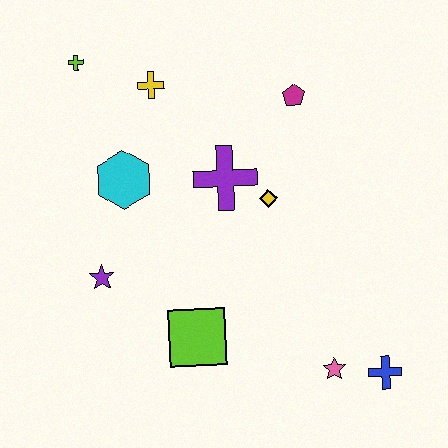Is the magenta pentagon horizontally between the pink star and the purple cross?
Yes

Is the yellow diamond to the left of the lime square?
No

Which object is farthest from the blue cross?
The lime cross is farthest from the blue cross.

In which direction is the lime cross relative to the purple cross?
The lime cross is to the left of the purple cross.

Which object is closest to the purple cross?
The yellow diamond is closest to the purple cross.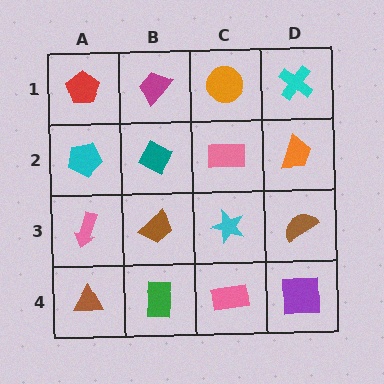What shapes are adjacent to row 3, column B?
A teal diamond (row 2, column B), a green rectangle (row 4, column B), a pink arrow (row 3, column A), a cyan star (row 3, column C).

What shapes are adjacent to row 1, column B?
A teal diamond (row 2, column B), a red pentagon (row 1, column A), an orange circle (row 1, column C).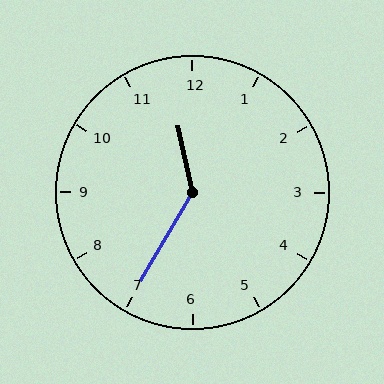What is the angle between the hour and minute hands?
Approximately 138 degrees.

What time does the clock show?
11:35.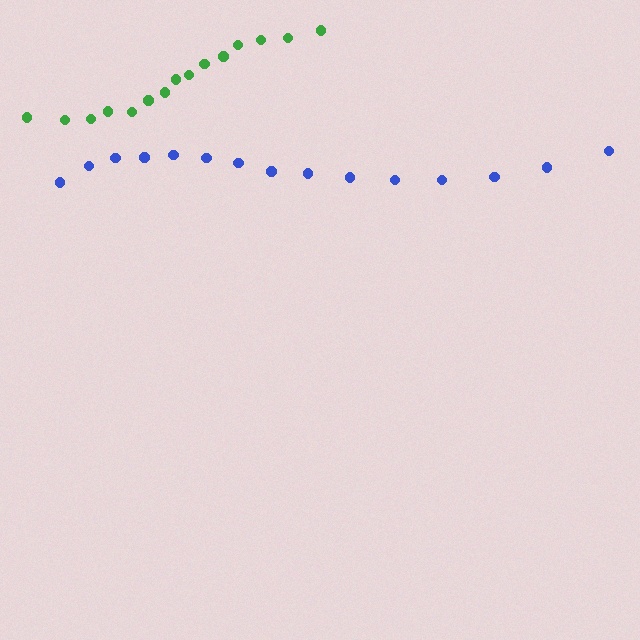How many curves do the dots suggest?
There are 2 distinct paths.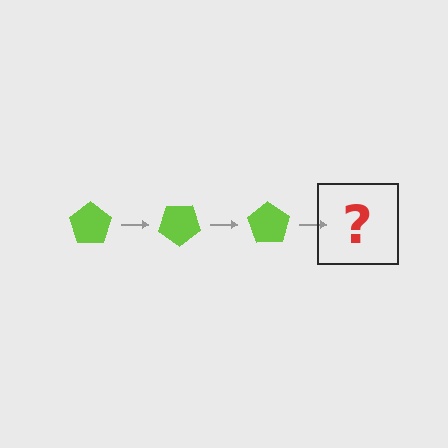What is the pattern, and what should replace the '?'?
The pattern is that the pentagon rotates 35 degrees each step. The '?' should be a lime pentagon rotated 105 degrees.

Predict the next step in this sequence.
The next step is a lime pentagon rotated 105 degrees.